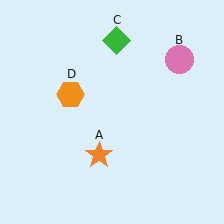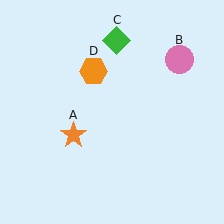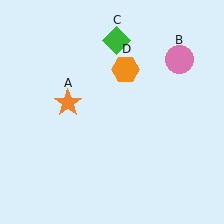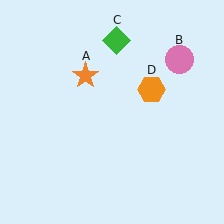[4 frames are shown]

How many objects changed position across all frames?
2 objects changed position: orange star (object A), orange hexagon (object D).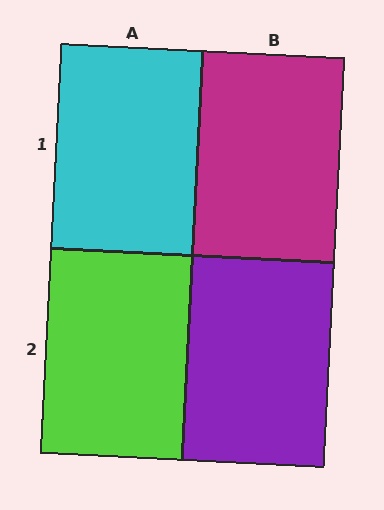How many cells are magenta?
1 cell is magenta.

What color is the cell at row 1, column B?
Magenta.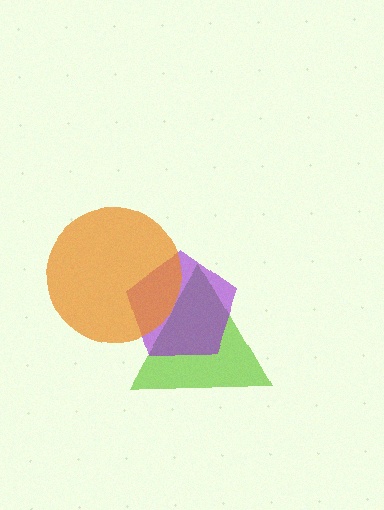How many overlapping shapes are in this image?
There are 3 overlapping shapes in the image.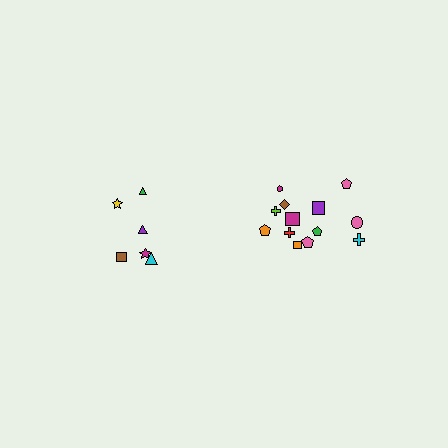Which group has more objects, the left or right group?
The right group.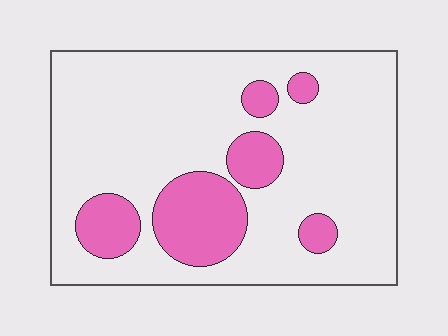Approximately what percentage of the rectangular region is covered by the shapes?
Approximately 20%.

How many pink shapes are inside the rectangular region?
6.